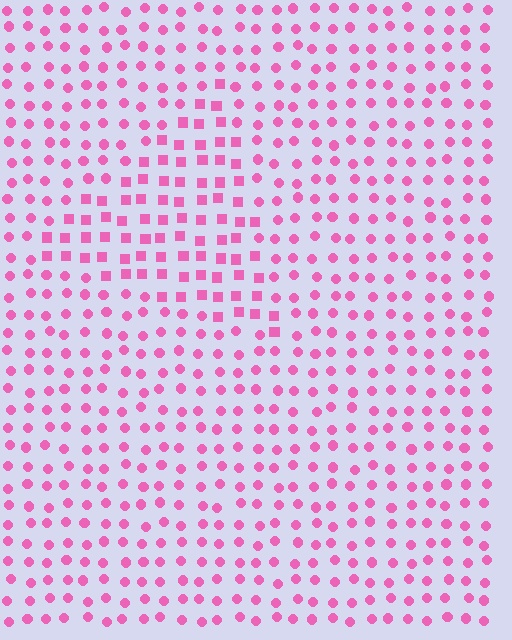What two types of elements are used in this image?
The image uses squares inside the triangle region and circles outside it.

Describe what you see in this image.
The image is filled with small pink elements arranged in a uniform grid. A triangle-shaped region contains squares, while the surrounding area contains circles. The boundary is defined purely by the change in element shape.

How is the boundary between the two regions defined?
The boundary is defined by a change in element shape: squares inside vs. circles outside. All elements share the same color and spacing.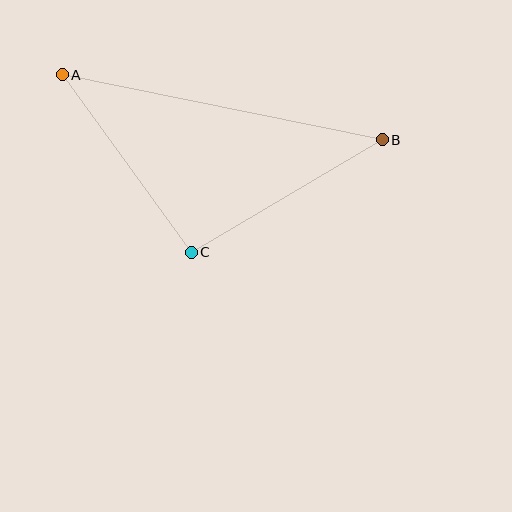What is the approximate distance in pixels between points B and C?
The distance between B and C is approximately 222 pixels.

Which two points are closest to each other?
Points A and C are closest to each other.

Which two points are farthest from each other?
Points A and B are farthest from each other.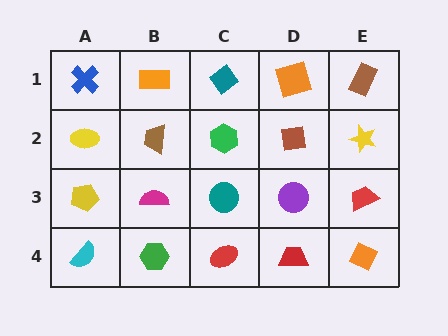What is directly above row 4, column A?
A yellow pentagon.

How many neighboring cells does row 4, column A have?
2.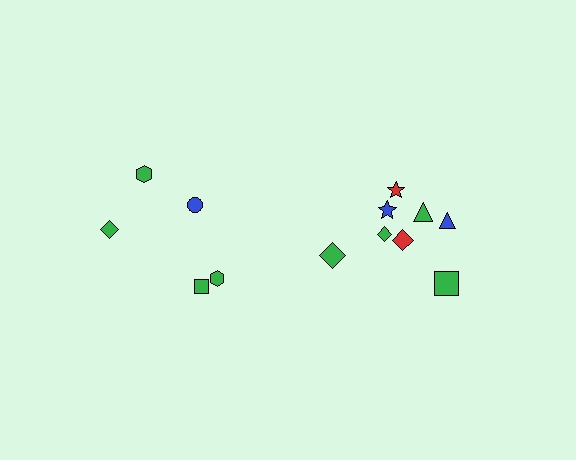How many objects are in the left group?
There are 5 objects.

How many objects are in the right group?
There are 8 objects.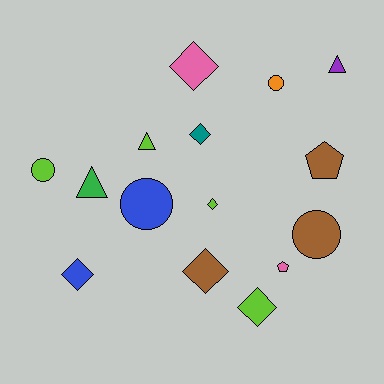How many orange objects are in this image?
There is 1 orange object.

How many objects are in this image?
There are 15 objects.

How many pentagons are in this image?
There are 2 pentagons.